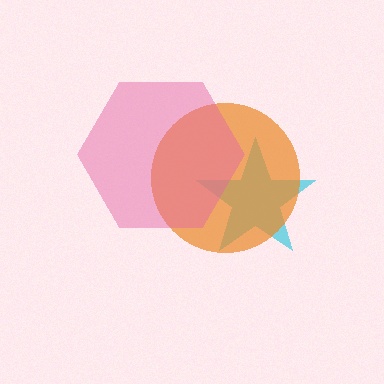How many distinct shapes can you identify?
There are 3 distinct shapes: a cyan star, an orange circle, a pink hexagon.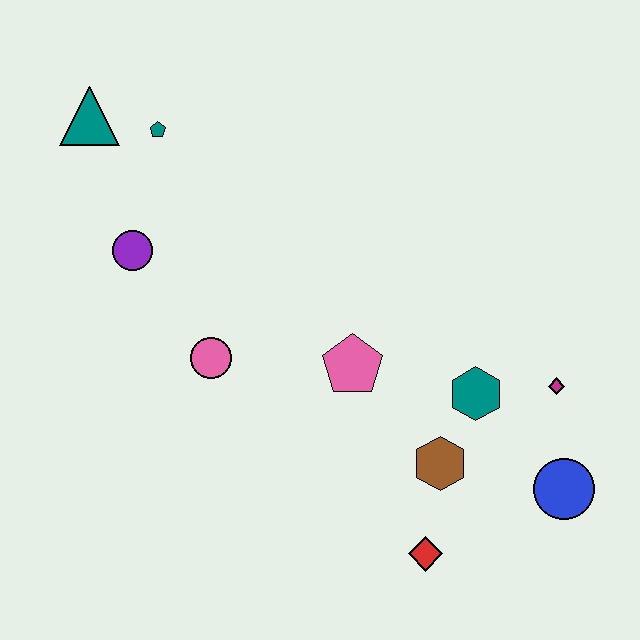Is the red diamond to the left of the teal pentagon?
No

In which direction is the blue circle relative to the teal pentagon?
The blue circle is to the right of the teal pentagon.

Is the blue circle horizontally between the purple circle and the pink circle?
No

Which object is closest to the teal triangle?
The teal pentagon is closest to the teal triangle.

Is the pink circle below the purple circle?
Yes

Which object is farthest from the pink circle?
The blue circle is farthest from the pink circle.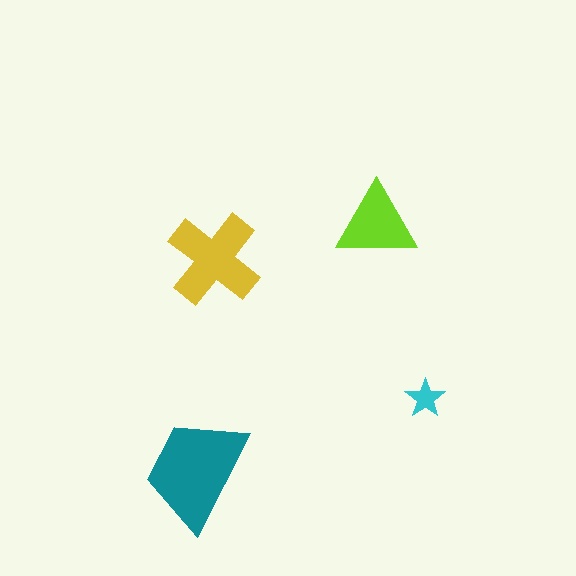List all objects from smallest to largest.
The cyan star, the lime triangle, the yellow cross, the teal trapezoid.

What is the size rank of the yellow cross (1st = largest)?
2nd.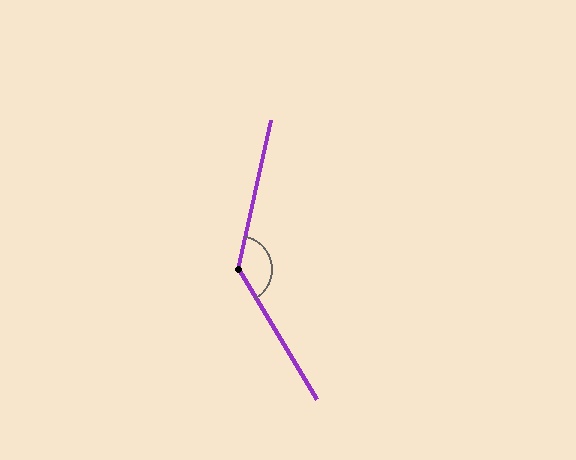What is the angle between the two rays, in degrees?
Approximately 137 degrees.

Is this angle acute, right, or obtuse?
It is obtuse.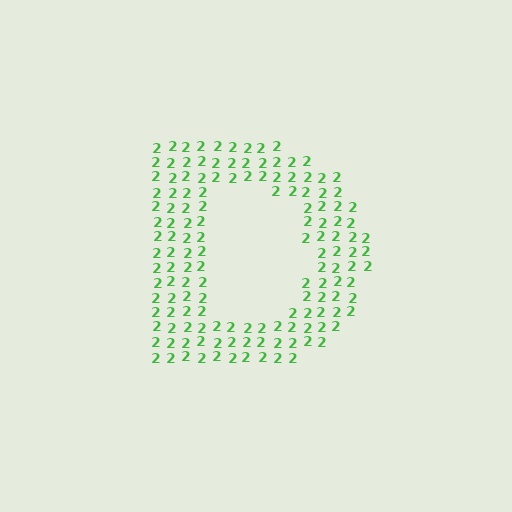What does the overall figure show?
The overall figure shows the letter D.